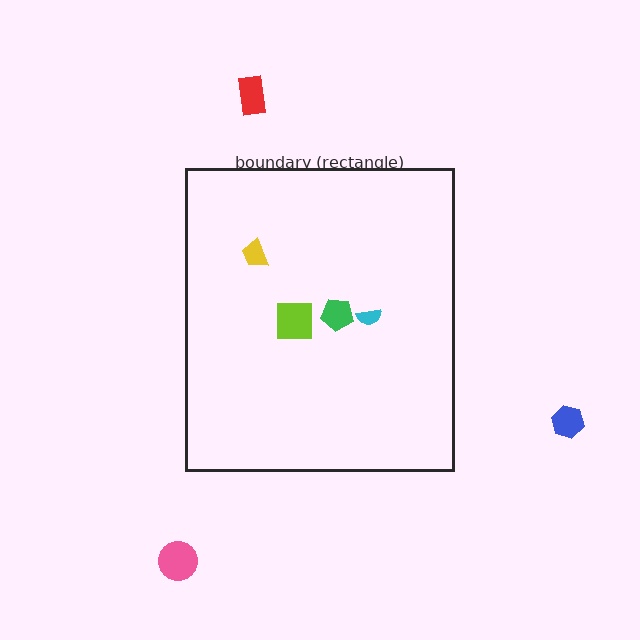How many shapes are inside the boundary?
4 inside, 3 outside.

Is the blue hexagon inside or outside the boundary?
Outside.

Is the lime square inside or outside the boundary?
Inside.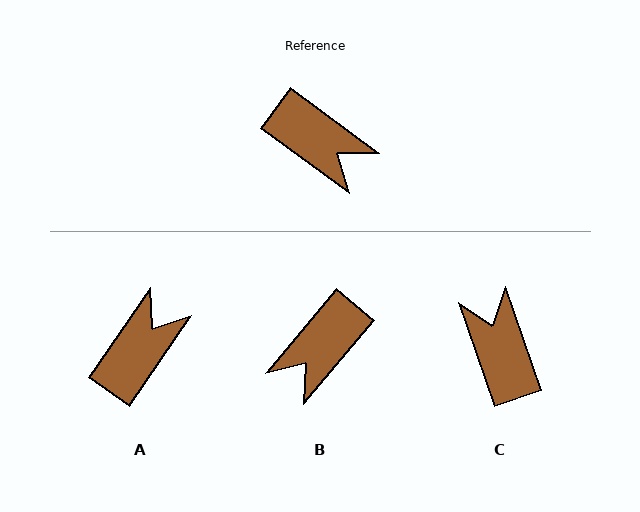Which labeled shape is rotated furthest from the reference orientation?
C, about 145 degrees away.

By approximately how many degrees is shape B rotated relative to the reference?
Approximately 94 degrees clockwise.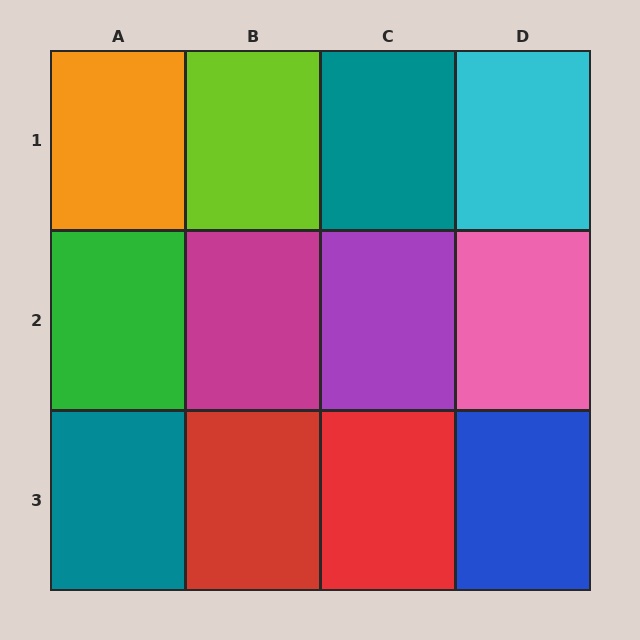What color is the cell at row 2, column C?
Purple.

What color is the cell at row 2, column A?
Green.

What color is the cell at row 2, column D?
Pink.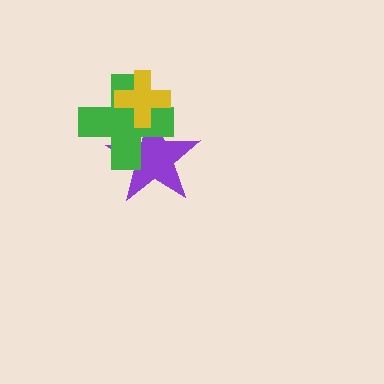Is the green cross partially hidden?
Yes, it is partially covered by another shape.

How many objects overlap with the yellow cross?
2 objects overlap with the yellow cross.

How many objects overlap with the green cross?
2 objects overlap with the green cross.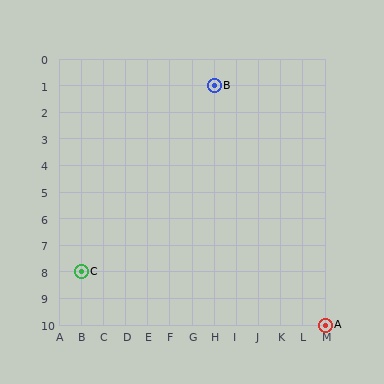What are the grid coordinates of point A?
Point A is at grid coordinates (M, 10).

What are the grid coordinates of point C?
Point C is at grid coordinates (B, 8).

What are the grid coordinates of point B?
Point B is at grid coordinates (H, 1).